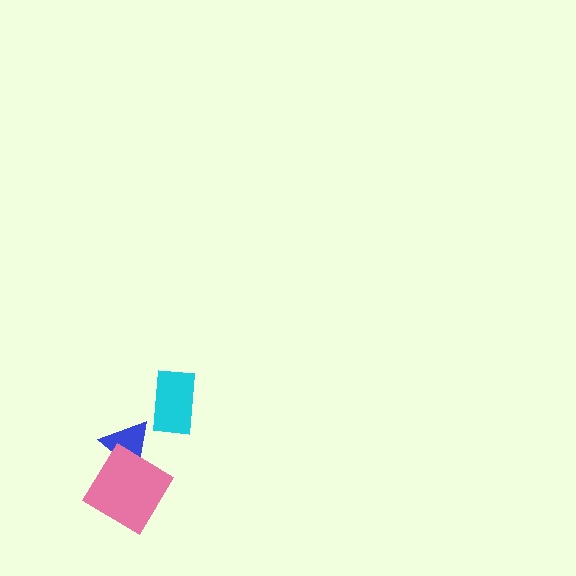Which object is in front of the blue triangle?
The pink diamond is in front of the blue triangle.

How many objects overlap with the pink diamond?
1 object overlaps with the pink diamond.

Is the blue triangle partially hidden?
Yes, it is partially covered by another shape.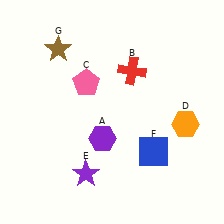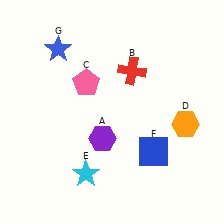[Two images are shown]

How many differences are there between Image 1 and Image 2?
There are 2 differences between the two images.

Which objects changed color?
E changed from purple to cyan. G changed from brown to blue.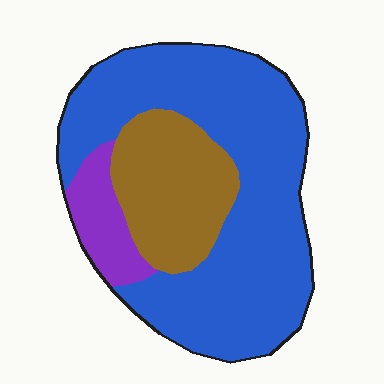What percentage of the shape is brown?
Brown covers about 25% of the shape.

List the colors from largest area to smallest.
From largest to smallest: blue, brown, purple.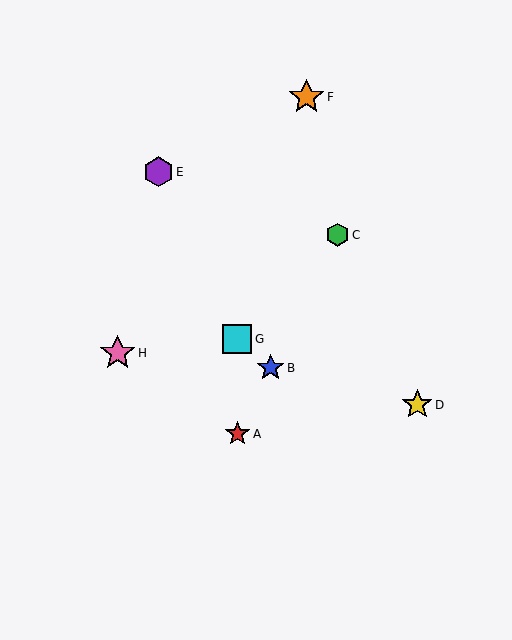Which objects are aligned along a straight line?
Objects A, B, C are aligned along a straight line.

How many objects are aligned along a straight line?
3 objects (A, B, C) are aligned along a straight line.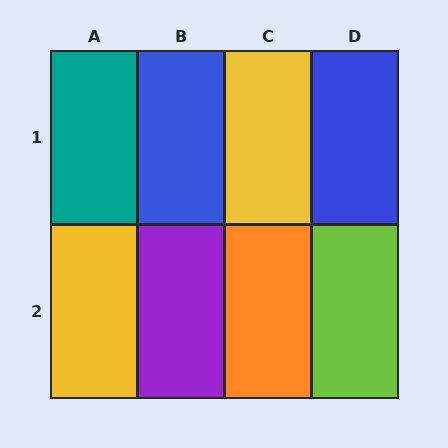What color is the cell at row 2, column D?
Lime.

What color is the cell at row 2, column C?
Orange.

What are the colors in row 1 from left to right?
Teal, blue, yellow, blue.